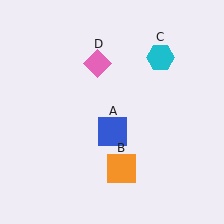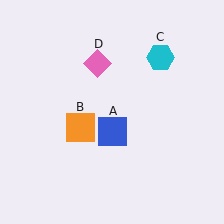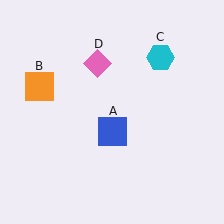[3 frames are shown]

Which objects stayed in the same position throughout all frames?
Blue square (object A) and cyan hexagon (object C) and pink diamond (object D) remained stationary.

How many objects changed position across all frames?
1 object changed position: orange square (object B).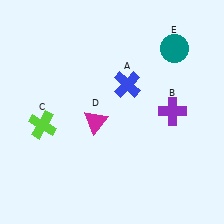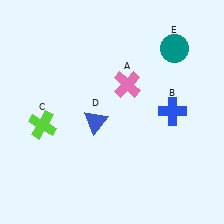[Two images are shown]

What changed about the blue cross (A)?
In Image 1, A is blue. In Image 2, it changed to pink.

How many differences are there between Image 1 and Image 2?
There are 3 differences between the two images.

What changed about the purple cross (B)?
In Image 1, B is purple. In Image 2, it changed to blue.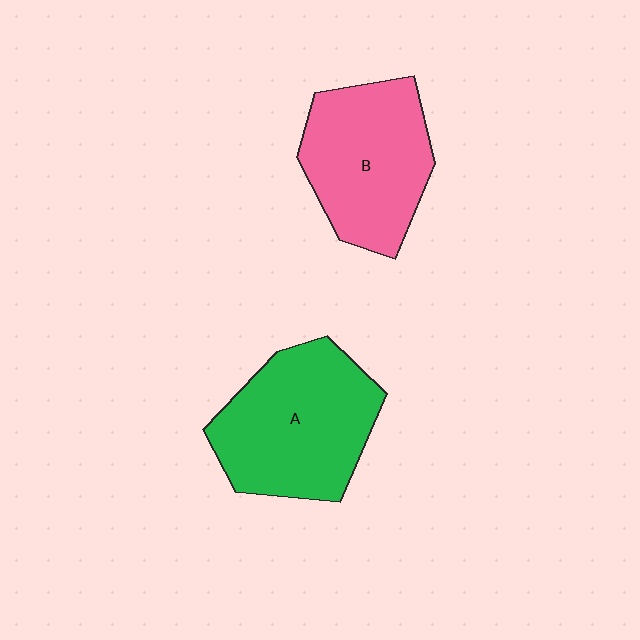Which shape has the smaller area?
Shape B (pink).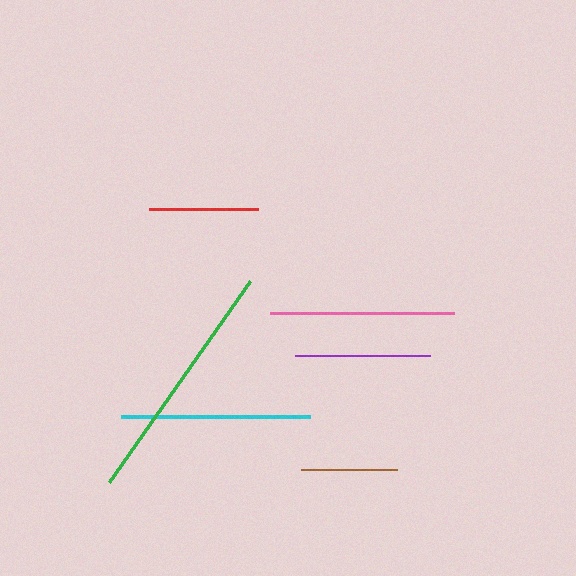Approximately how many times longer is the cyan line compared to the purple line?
The cyan line is approximately 1.4 times the length of the purple line.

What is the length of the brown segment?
The brown segment is approximately 96 pixels long.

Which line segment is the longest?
The green line is the longest at approximately 246 pixels.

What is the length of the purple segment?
The purple segment is approximately 135 pixels long.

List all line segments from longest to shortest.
From longest to shortest: green, cyan, pink, purple, red, brown.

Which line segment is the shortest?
The brown line is the shortest at approximately 96 pixels.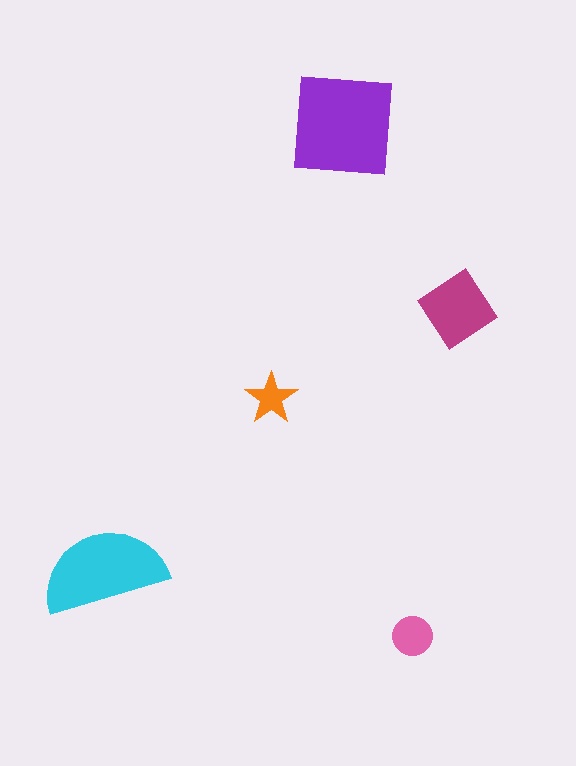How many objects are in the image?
There are 5 objects in the image.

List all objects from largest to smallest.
The purple square, the cyan semicircle, the magenta diamond, the pink circle, the orange star.